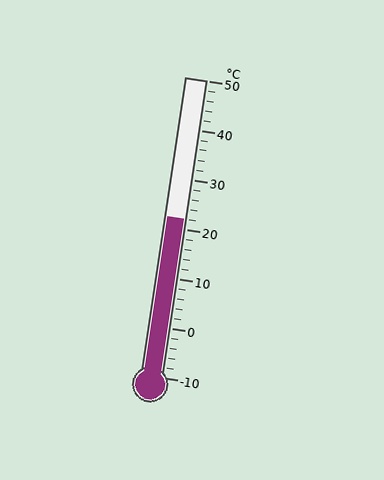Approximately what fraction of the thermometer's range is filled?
The thermometer is filled to approximately 55% of its range.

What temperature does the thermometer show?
The thermometer shows approximately 22°C.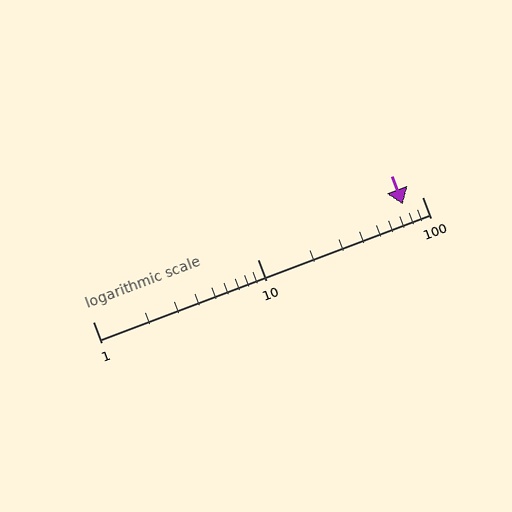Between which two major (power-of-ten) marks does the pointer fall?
The pointer is between 10 and 100.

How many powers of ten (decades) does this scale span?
The scale spans 2 decades, from 1 to 100.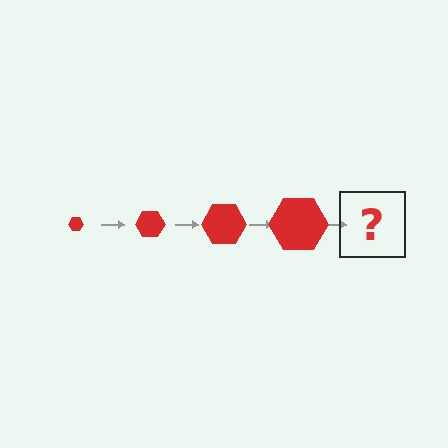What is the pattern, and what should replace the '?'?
The pattern is that the hexagon gets progressively larger each step. The '?' should be a red hexagon, larger than the previous one.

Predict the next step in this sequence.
The next step is a red hexagon, larger than the previous one.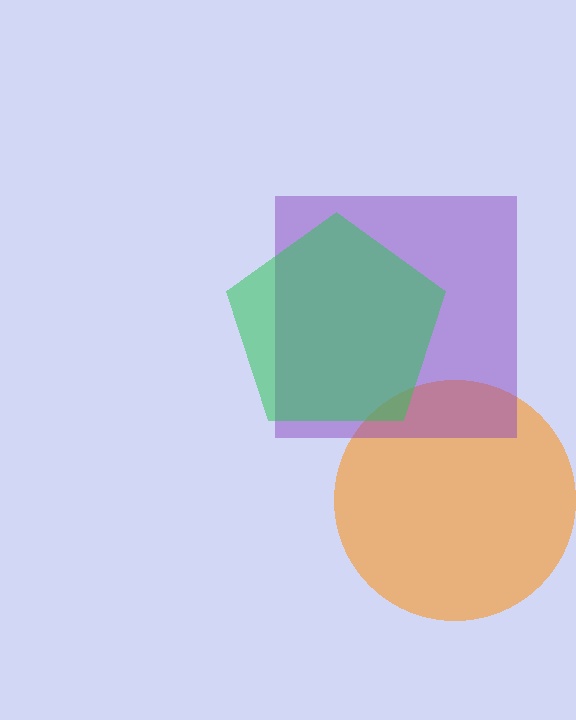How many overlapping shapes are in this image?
There are 3 overlapping shapes in the image.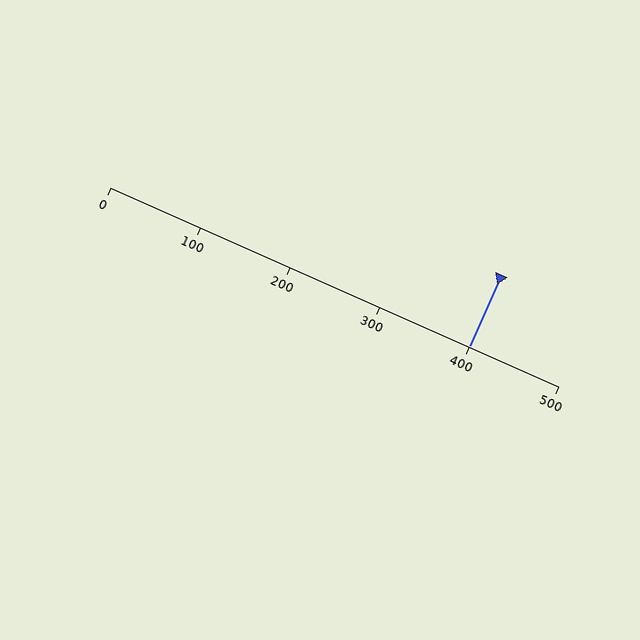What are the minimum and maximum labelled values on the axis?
The axis runs from 0 to 500.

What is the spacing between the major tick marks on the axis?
The major ticks are spaced 100 apart.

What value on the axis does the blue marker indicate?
The marker indicates approximately 400.